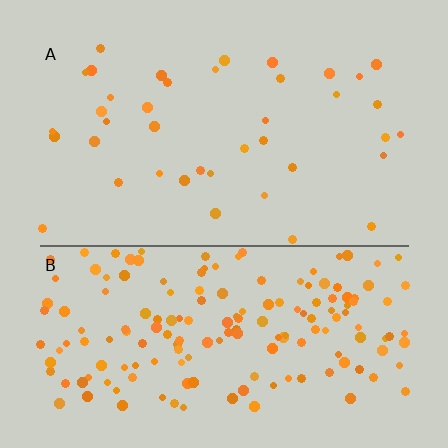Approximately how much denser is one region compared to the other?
Approximately 4.4× — region B over region A.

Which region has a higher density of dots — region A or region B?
B (the bottom).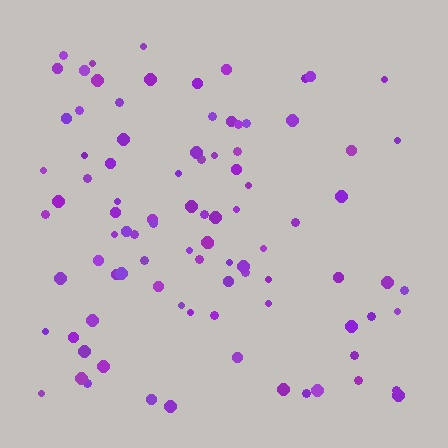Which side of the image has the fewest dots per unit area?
The right.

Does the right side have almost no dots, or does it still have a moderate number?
Still a moderate number, just noticeably fewer than the left.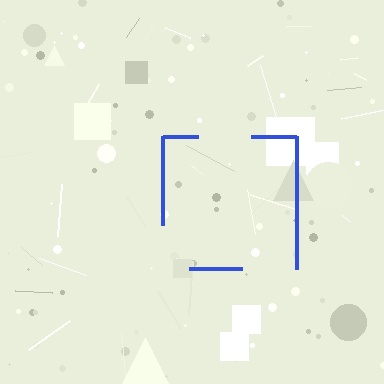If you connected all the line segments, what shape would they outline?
They would outline a square.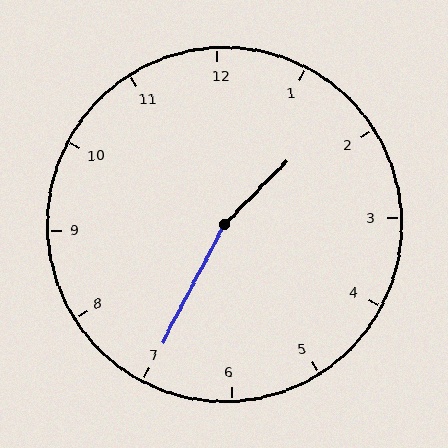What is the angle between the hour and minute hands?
Approximately 162 degrees.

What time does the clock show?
1:35.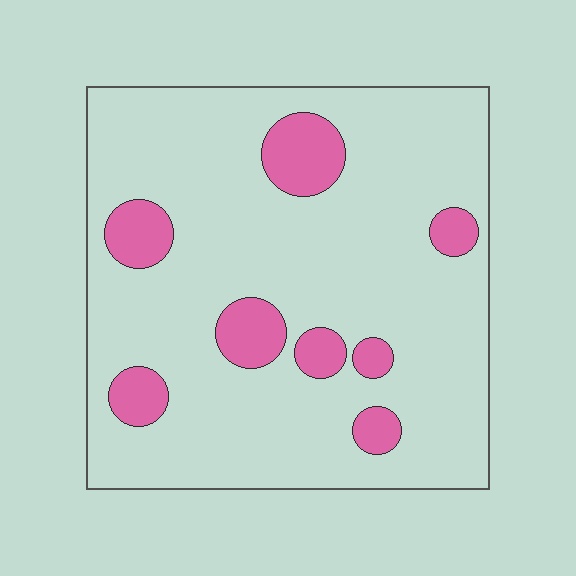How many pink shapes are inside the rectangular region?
8.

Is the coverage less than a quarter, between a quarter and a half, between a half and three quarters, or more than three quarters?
Less than a quarter.